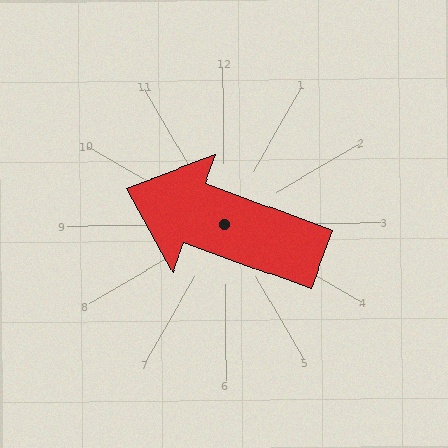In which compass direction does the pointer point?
West.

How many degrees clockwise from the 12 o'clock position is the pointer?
Approximately 290 degrees.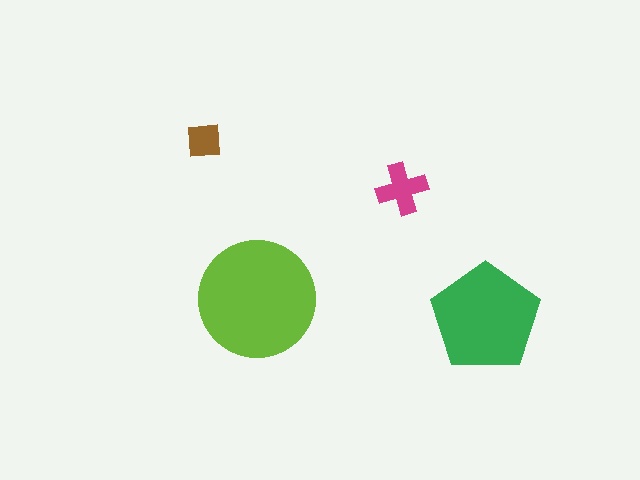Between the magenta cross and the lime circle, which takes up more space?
The lime circle.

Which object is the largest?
The lime circle.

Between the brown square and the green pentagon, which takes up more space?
The green pentagon.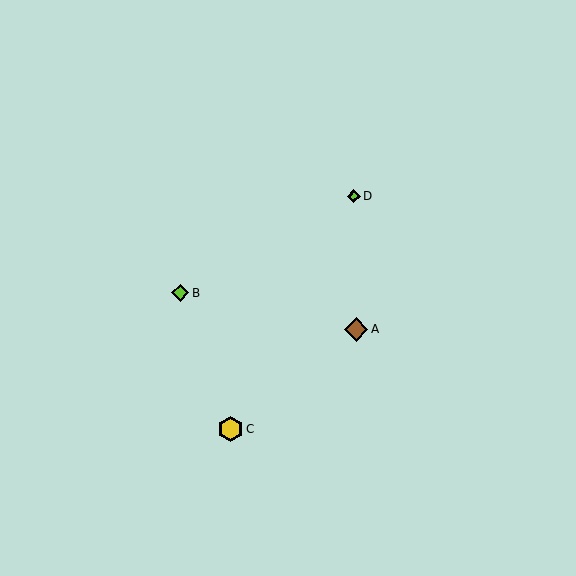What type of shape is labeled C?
Shape C is a yellow hexagon.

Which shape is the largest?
The yellow hexagon (labeled C) is the largest.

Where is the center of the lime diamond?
The center of the lime diamond is at (354, 196).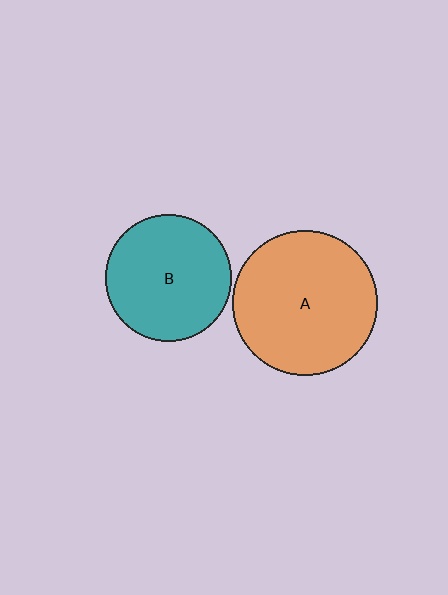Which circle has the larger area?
Circle A (orange).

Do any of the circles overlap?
No, none of the circles overlap.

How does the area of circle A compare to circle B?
Approximately 1.3 times.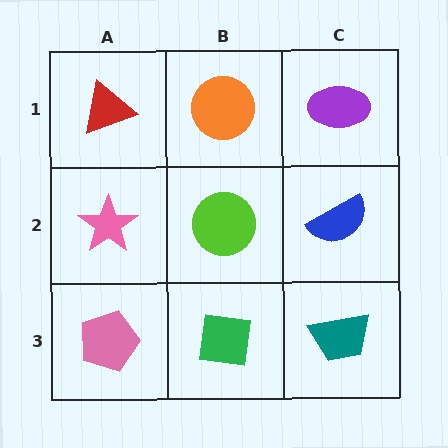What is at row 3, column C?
A teal trapezoid.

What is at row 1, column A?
A red triangle.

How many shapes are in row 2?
3 shapes.